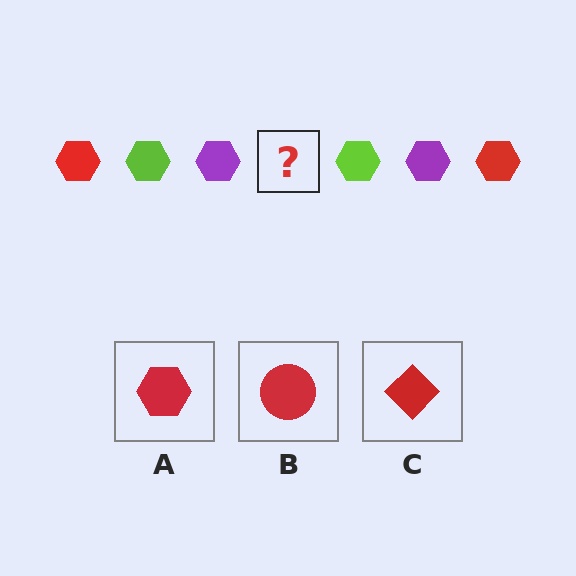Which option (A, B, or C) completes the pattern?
A.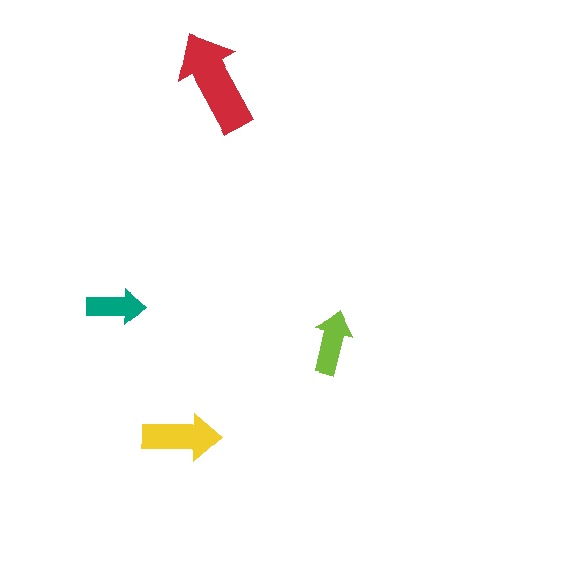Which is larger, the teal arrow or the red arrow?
The red one.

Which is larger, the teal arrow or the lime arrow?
The lime one.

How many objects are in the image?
There are 4 objects in the image.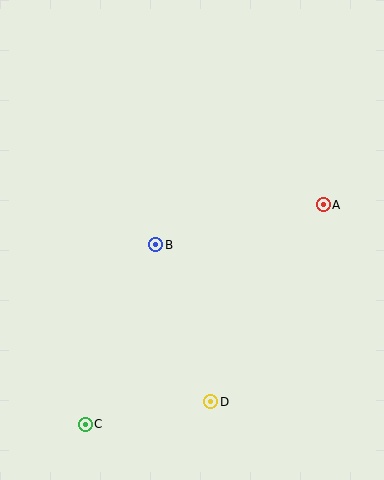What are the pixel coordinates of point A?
Point A is at (323, 205).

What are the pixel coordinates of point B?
Point B is at (156, 245).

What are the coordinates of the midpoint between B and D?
The midpoint between B and D is at (183, 323).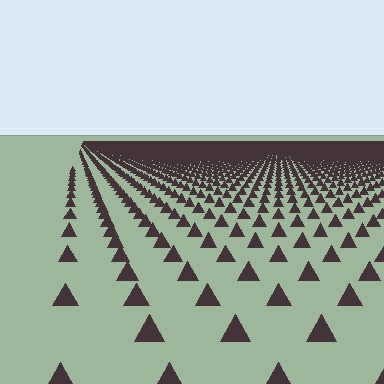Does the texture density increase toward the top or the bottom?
Density increases toward the top.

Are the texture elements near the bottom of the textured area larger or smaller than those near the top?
Larger. Near the bottom, elements are closer to the viewer and appear at a bigger on-screen size.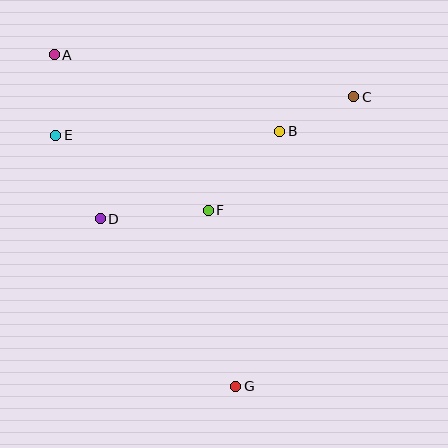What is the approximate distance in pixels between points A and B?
The distance between A and B is approximately 238 pixels.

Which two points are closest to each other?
Points A and E are closest to each other.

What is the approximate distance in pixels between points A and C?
The distance between A and C is approximately 302 pixels.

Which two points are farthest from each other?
Points A and G are farthest from each other.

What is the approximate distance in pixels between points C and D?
The distance between C and D is approximately 281 pixels.